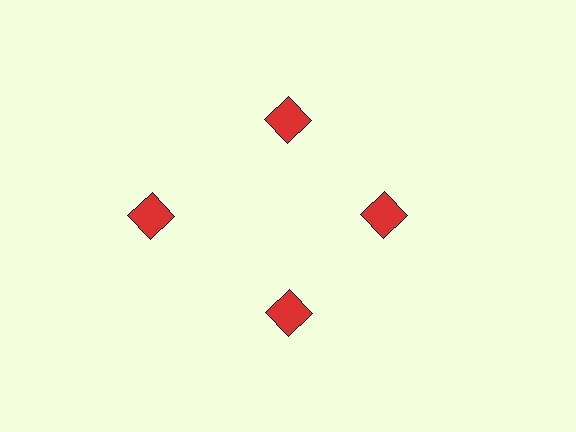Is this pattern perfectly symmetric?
No. The 4 red diamonds are arranged in a ring, but one element near the 9 o'clock position is pushed outward from the center, breaking the 4-fold rotational symmetry.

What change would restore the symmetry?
The symmetry would be restored by moving it inward, back onto the ring so that all 4 diamonds sit at equal angles and equal distance from the center.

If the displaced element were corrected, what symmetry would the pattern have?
It would have 4-fold rotational symmetry — the pattern would map onto itself every 90 degrees.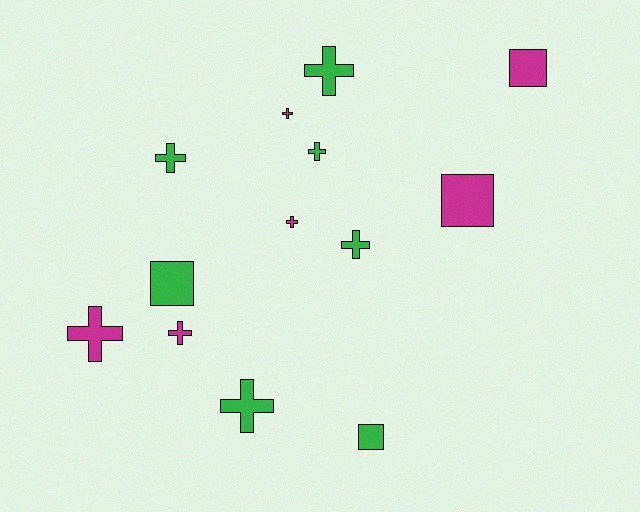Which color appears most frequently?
Green, with 7 objects.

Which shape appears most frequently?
Cross, with 9 objects.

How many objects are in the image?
There are 13 objects.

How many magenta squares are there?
There are 2 magenta squares.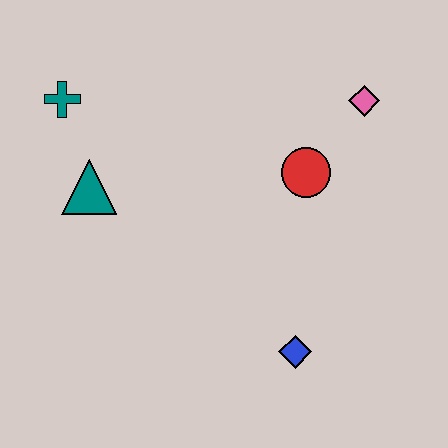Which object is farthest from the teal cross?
The blue diamond is farthest from the teal cross.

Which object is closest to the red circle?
The pink diamond is closest to the red circle.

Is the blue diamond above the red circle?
No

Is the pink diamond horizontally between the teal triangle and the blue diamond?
No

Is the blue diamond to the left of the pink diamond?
Yes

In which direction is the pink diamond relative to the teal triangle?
The pink diamond is to the right of the teal triangle.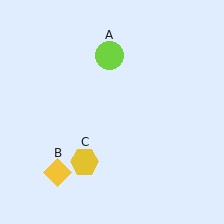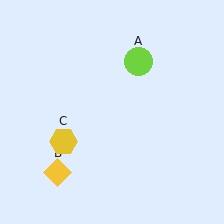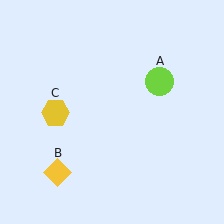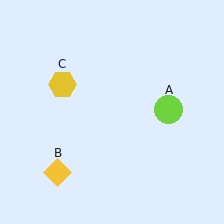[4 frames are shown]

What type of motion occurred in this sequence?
The lime circle (object A), yellow hexagon (object C) rotated clockwise around the center of the scene.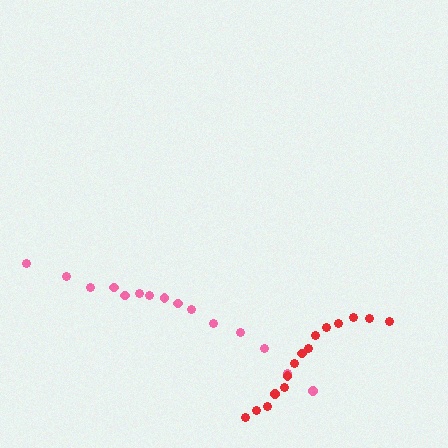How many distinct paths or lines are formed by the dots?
There are 2 distinct paths.